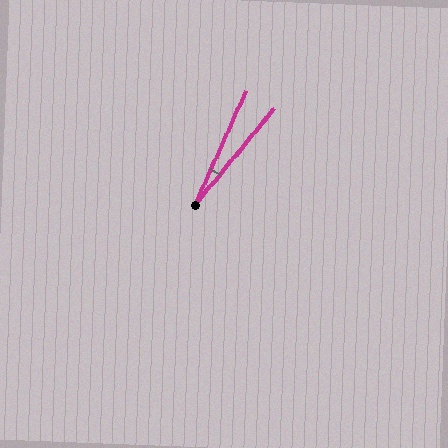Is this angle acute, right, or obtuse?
It is acute.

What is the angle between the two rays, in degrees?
Approximately 15 degrees.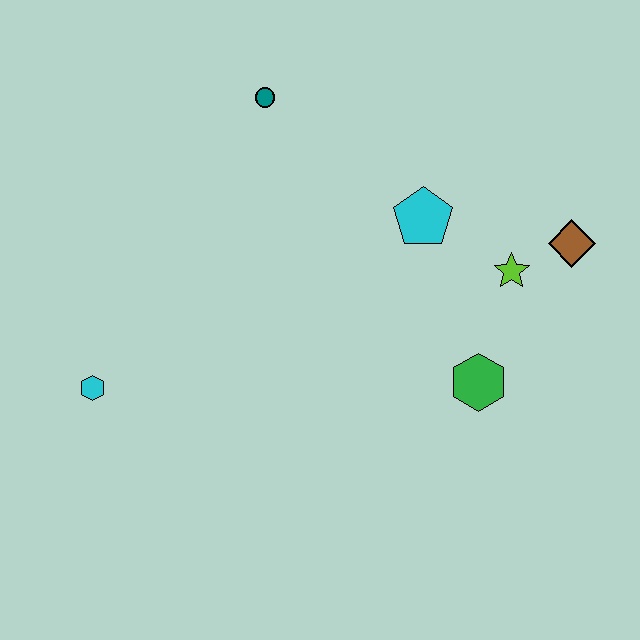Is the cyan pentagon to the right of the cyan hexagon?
Yes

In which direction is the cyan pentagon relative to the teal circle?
The cyan pentagon is to the right of the teal circle.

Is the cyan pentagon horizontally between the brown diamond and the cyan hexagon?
Yes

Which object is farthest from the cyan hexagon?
The brown diamond is farthest from the cyan hexagon.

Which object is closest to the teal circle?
The cyan pentagon is closest to the teal circle.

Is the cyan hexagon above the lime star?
No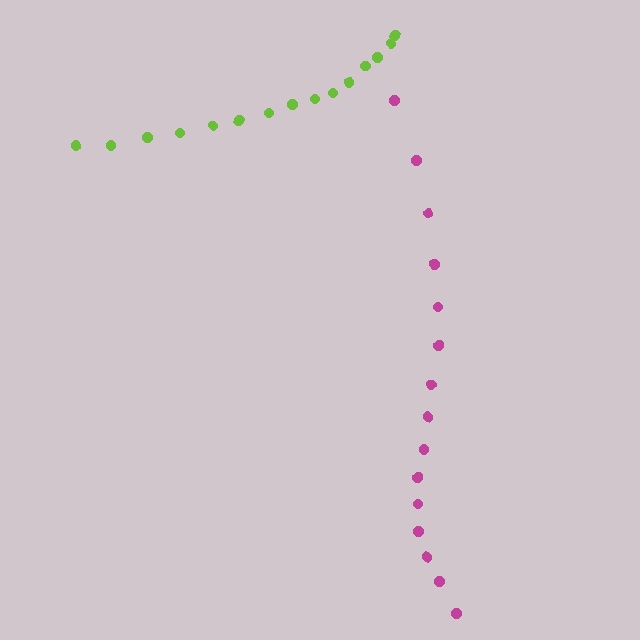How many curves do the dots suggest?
There are 2 distinct paths.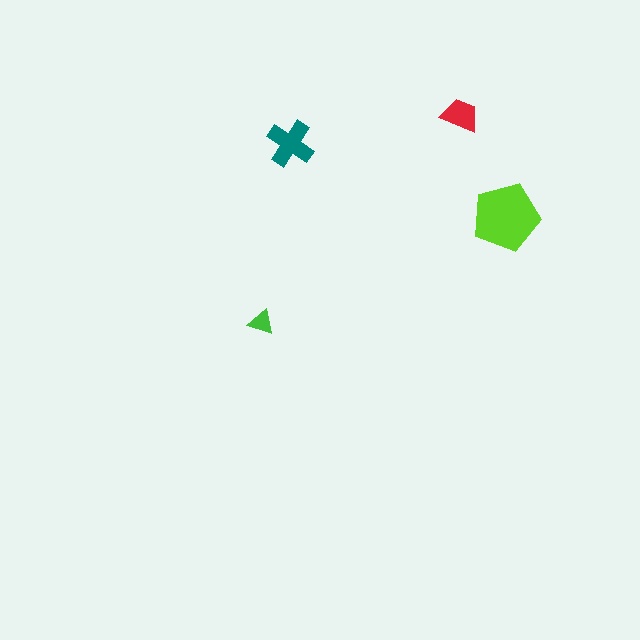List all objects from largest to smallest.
The lime pentagon, the teal cross, the red trapezoid, the green triangle.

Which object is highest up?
The red trapezoid is topmost.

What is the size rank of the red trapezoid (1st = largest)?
3rd.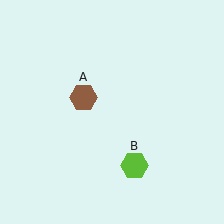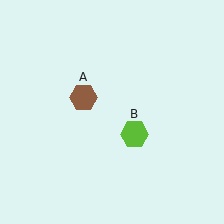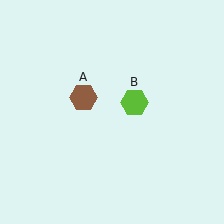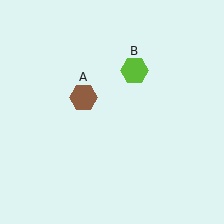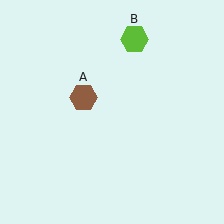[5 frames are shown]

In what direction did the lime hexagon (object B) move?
The lime hexagon (object B) moved up.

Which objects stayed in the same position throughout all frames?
Brown hexagon (object A) remained stationary.